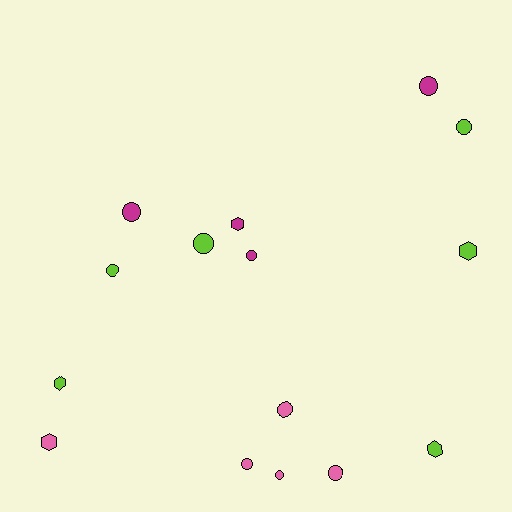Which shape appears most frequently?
Circle, with 10 objects.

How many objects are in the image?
There are 15 objects.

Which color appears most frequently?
Lime, with 6 objects.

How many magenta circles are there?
There are 3 magenta circles.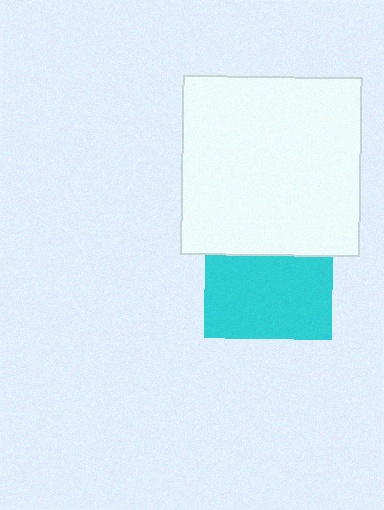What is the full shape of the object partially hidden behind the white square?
The partially hidden object is a cyan square.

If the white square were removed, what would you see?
You would see the complete cyan square.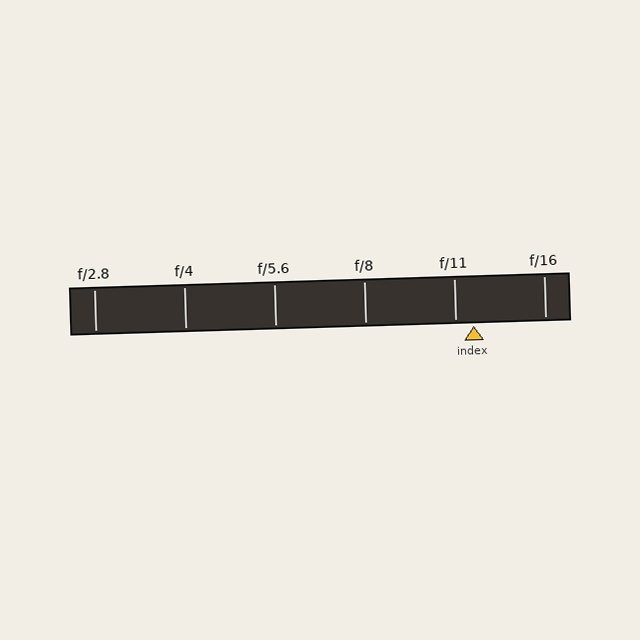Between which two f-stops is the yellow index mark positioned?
The index mark is between f/11 and f/16.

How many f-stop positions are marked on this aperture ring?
There are 6 f-stop positions marked.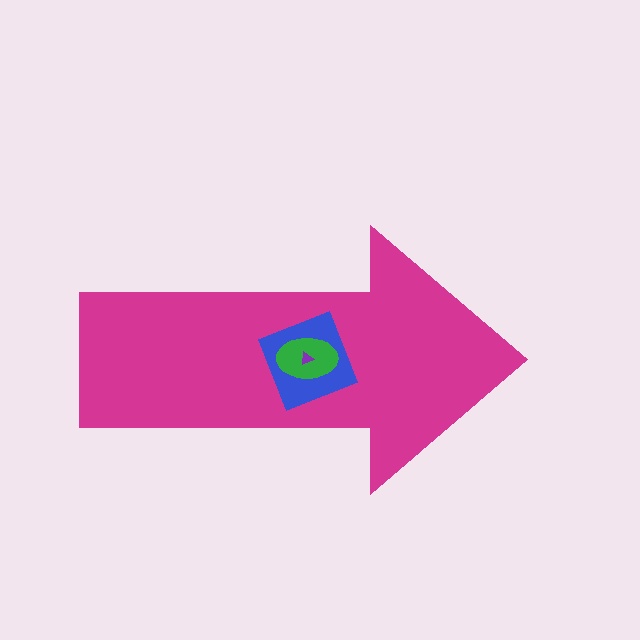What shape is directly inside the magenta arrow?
The blue square.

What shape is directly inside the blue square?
The green ellipse.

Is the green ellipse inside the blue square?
Yes.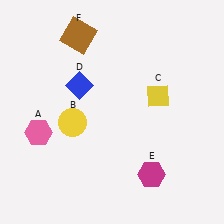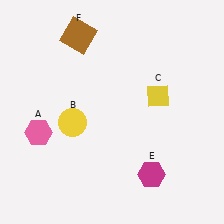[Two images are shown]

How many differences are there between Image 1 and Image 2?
There is 1 difference between the two images.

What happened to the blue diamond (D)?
The blue diamond (D) was removed in Image 2. It was in the top-left area of Image 1.